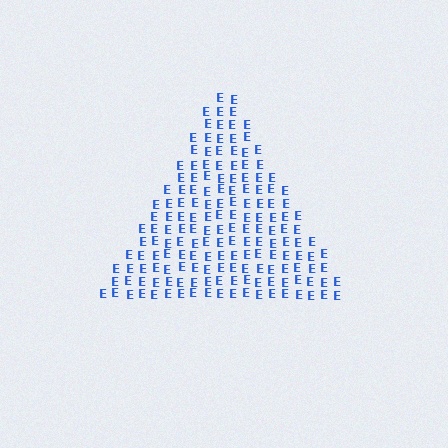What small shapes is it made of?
It is made of small letter E's.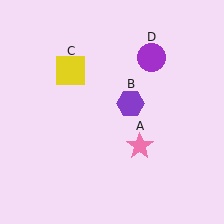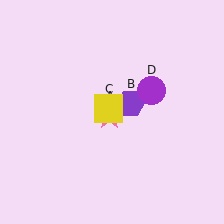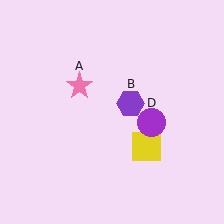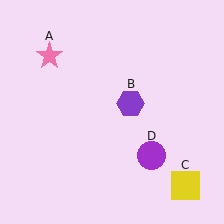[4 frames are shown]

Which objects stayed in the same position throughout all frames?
Purple hexagon (object B) remained stationary.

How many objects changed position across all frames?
3 objects changed position: pink star (object A), yellow square (object C), purple circle (object D).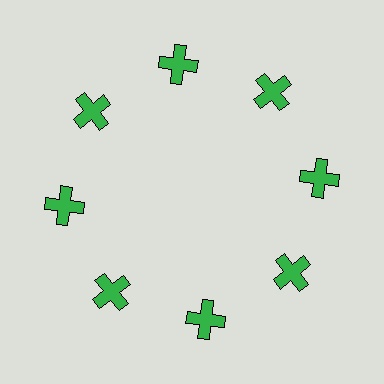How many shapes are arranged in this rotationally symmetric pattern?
There are 8 shapes, arranged in 8 groups of 1.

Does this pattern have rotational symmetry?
Yes, this pattern has 8-fold rotational symmetry. It looks the same after rotating 45 degrees around the center.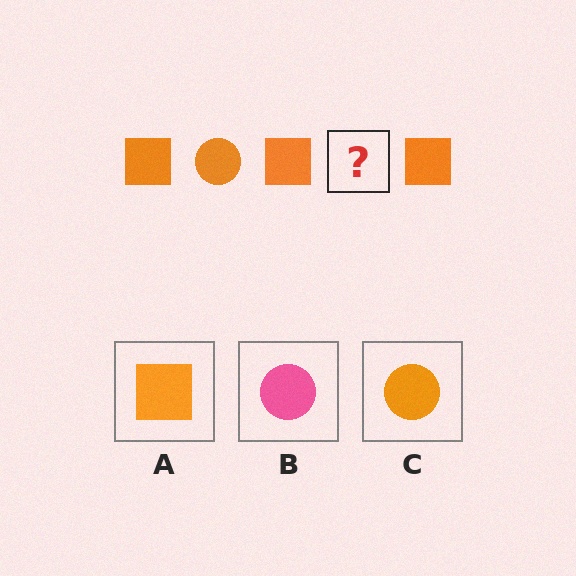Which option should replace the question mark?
Option C.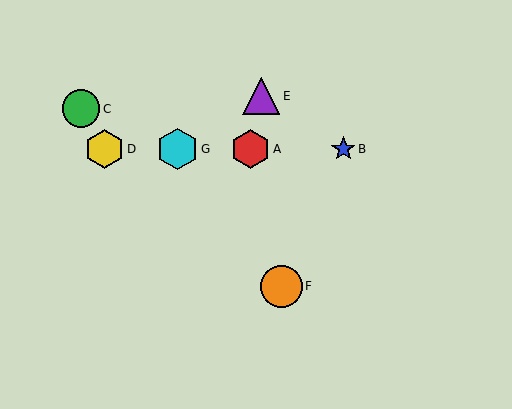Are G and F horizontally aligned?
No, G is at y≈149 and F is at y≈286.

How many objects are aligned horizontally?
4 objects (A, B, D, G) are aligned horizontally.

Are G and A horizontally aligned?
Yes, both are at y≈149.